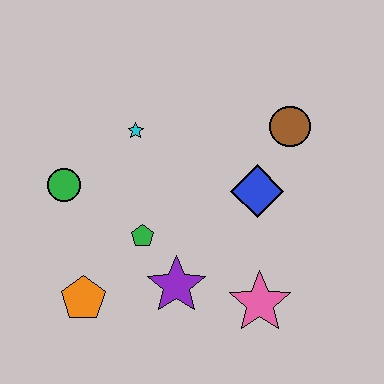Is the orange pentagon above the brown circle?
No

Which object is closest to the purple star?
The green pentagon is closest to the purple star.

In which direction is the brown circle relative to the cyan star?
The brown circle is to the right of the cyan star.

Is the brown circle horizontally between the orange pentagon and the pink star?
No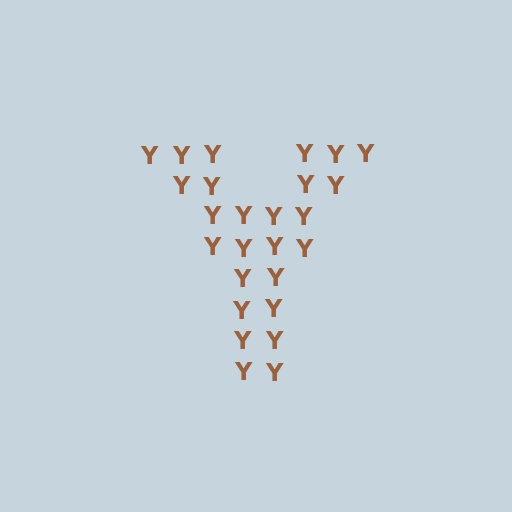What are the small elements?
The small elements are letter Y's.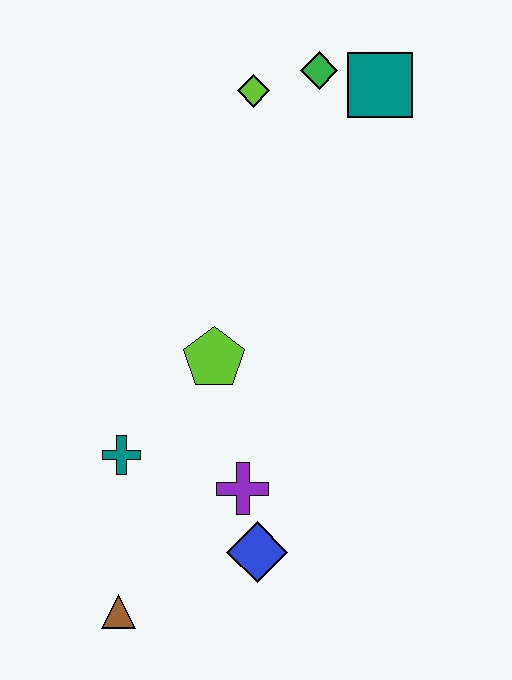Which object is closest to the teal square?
The green diamond is closest to the teal square.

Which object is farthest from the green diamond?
The brown triangle is farthest from the green diamond.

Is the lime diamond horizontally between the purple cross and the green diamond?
Yes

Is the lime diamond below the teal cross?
No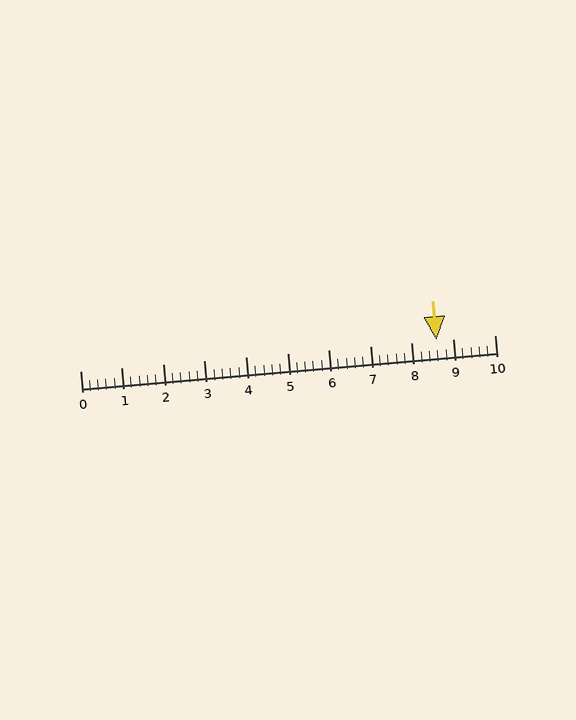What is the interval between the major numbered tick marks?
The major tick marks are spaced 1 units apart.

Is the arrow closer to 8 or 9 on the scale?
The arrow is closer to 9.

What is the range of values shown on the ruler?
The ruler shows values from 0 to 10.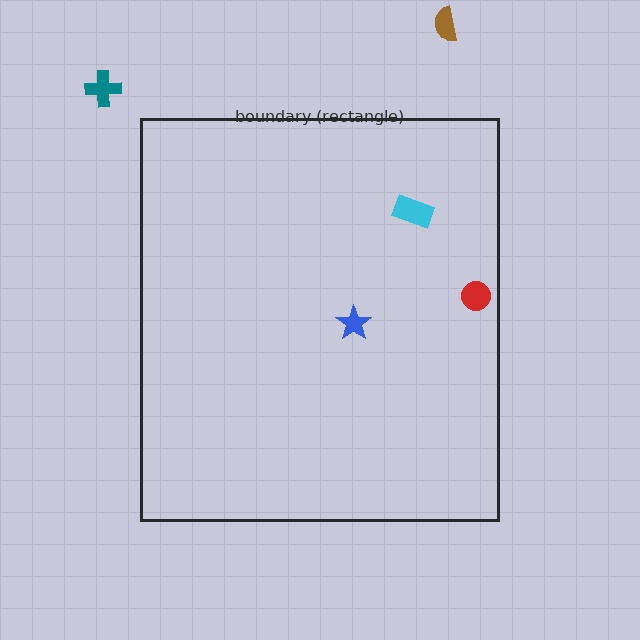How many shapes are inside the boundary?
3 inside, 2 outside.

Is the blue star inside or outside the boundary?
Inside.